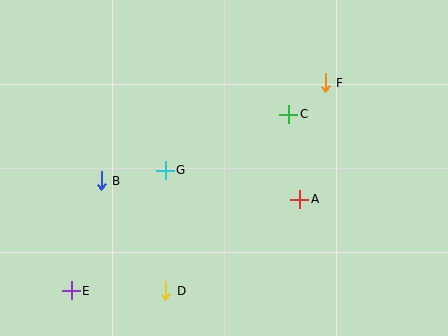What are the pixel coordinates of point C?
Point C is at (289, 114).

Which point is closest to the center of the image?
Point G at (165, 170) is closest to the center.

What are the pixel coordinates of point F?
Point F is at (325, 83).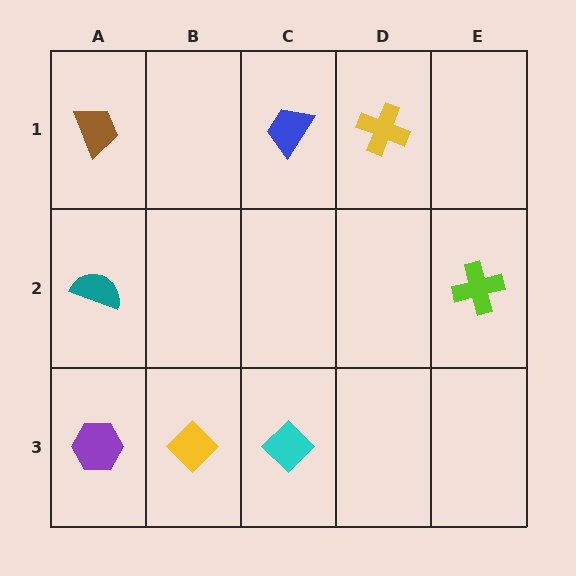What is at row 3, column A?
A purple hexagon.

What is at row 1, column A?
A brown trapezoid.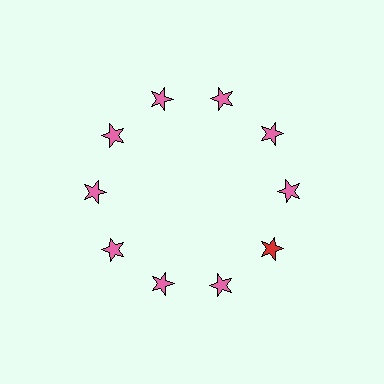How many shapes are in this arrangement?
There are 10 shapes arranged in a ring pattern.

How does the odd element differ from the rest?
It has a different color: red instead of pink.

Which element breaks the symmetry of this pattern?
The red star at roughly the 4 o'clock position breaks the symmetry. All other shapes are pink stars.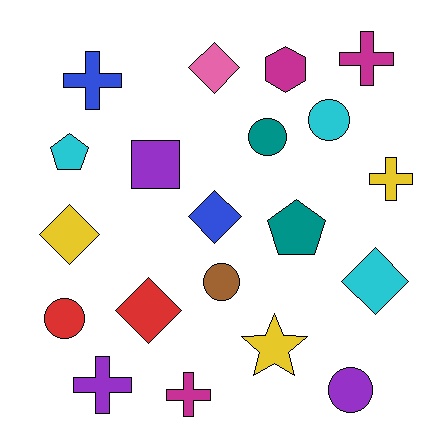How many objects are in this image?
There are 20 objects.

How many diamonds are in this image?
There are 5 diamonds.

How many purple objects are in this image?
There are 3 purple objects.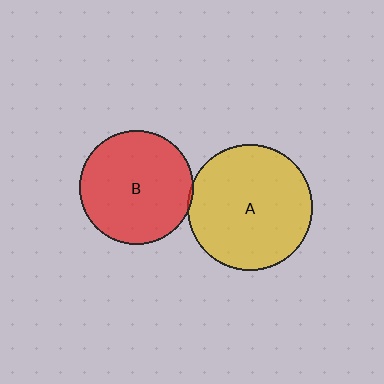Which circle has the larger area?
Circle A (yellow).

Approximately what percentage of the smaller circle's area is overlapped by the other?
Approximately 5%.